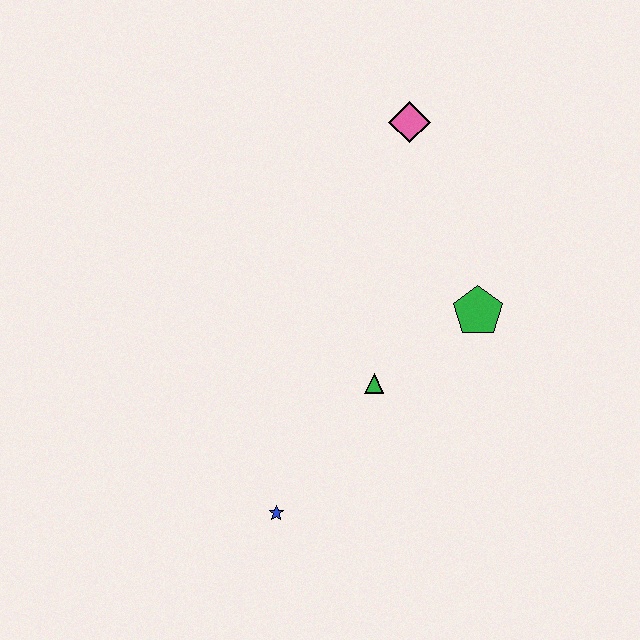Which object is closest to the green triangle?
The green pentagon is closest to the green triangle.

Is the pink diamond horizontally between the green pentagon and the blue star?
Yes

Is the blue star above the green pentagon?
No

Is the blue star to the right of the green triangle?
No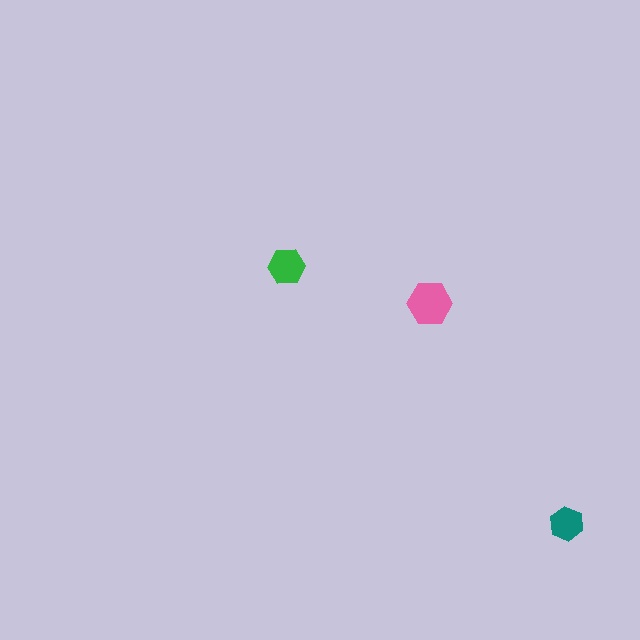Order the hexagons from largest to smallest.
the pink one, the green one, the teal one.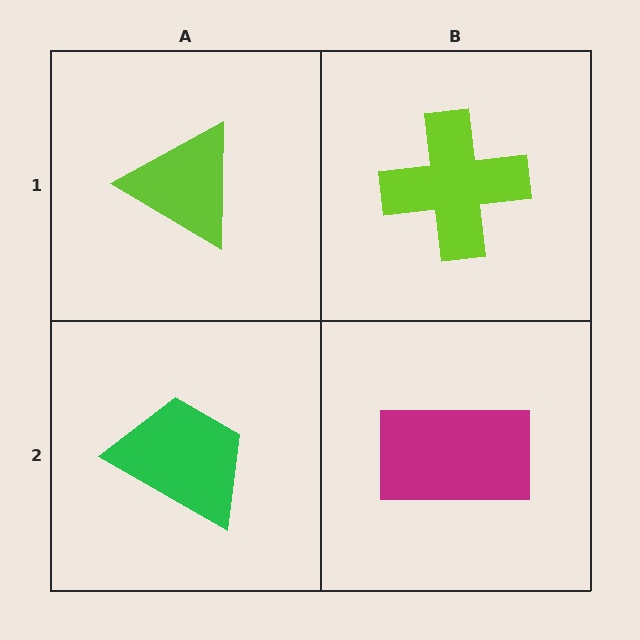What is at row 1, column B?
A lime cross.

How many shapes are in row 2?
2 shapes.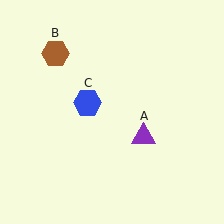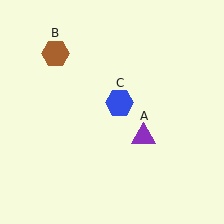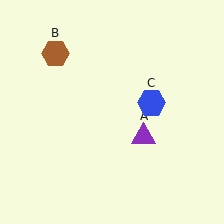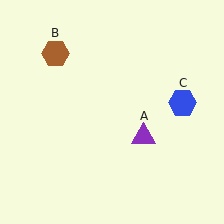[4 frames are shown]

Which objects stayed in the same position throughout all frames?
Purple triangle (object A) and brown hexagon (object B) remained stationary.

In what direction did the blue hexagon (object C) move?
The blue hexagon (object C) moved right.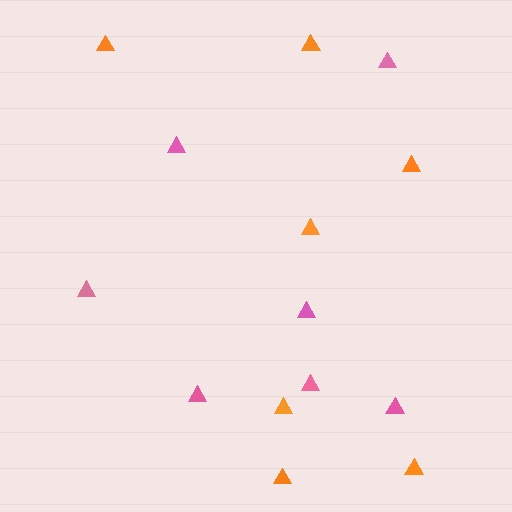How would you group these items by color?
There are 2 groups: one group of orange triangles (7) and one group of pink triangles (7).